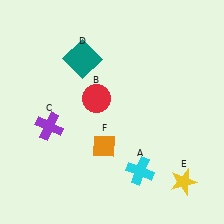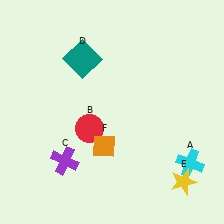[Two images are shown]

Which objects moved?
The objects that moved are: the cyan cross (A), the red circle (B), the purple cross (C).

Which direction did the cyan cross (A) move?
The cyan cross (A) moved right.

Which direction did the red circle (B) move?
The red circle (B) moved down.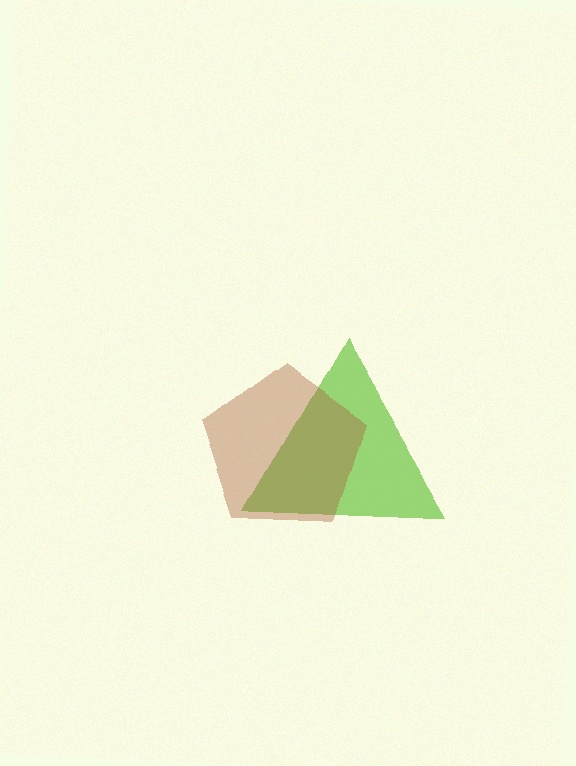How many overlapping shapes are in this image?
There are 2 overlapping shapes in the image.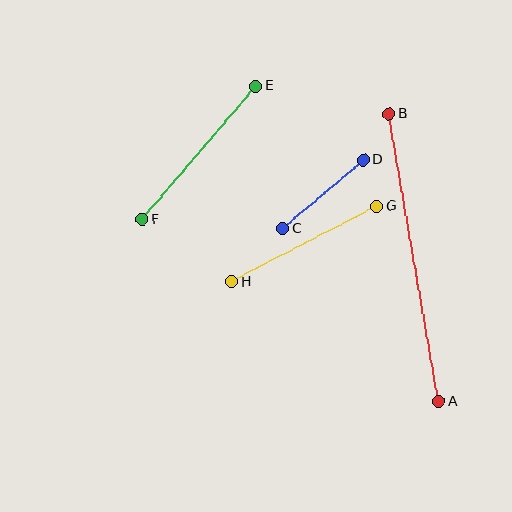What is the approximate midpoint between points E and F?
The midpoint is at approximately (199, 153) pixels.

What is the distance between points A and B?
The distance is approximately 292 pixels.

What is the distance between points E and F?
The distance is approximately 175 pixels.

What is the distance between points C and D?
The distance is approximately 106 pixels.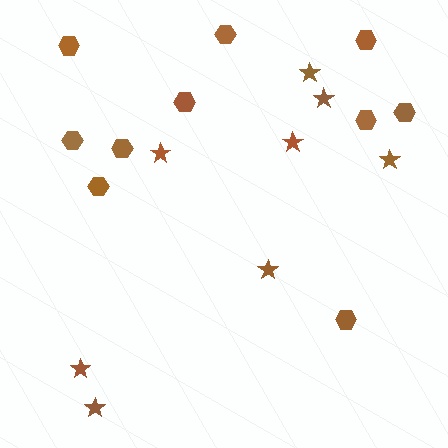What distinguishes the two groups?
There are 2 groups: one group of stars (8) and one group of hexagons (10).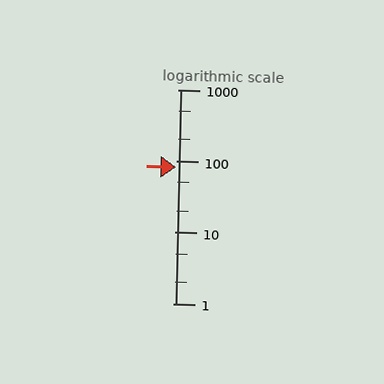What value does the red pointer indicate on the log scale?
The pointer indicates approximately 83.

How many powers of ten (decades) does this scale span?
The scale spans 3 decades, from 1 to 1000.